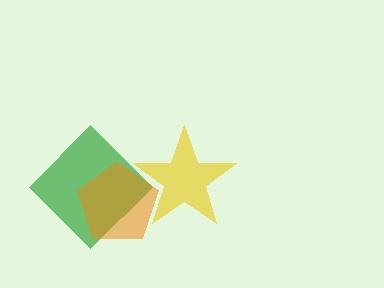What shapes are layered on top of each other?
The layered shapes are: a green diamond, an orange pentagon, a yellow star.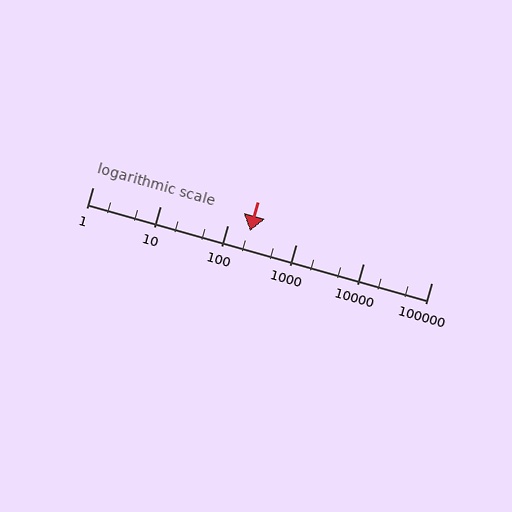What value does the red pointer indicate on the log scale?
The pointer indicates approximately 210.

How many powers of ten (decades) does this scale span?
The scale spans 5 decades, from 1 to 100000.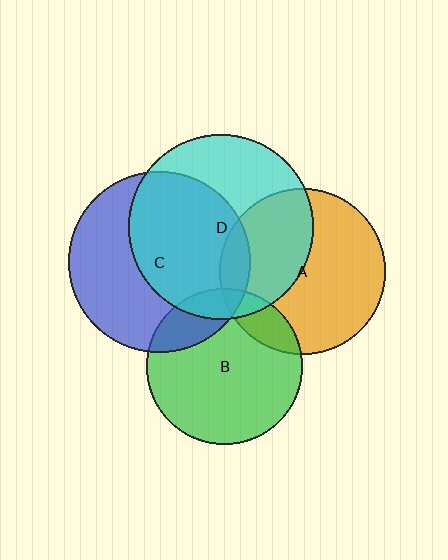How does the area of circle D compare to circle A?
Approximately 1.2 times.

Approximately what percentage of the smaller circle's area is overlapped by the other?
Approximately 10%.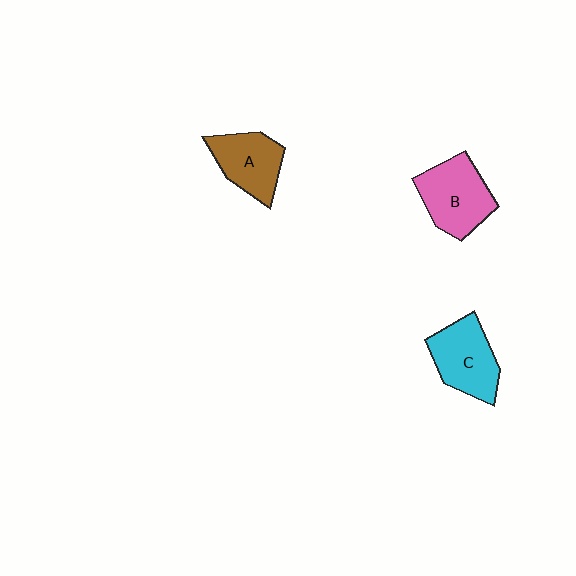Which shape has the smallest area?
Shape A (brown).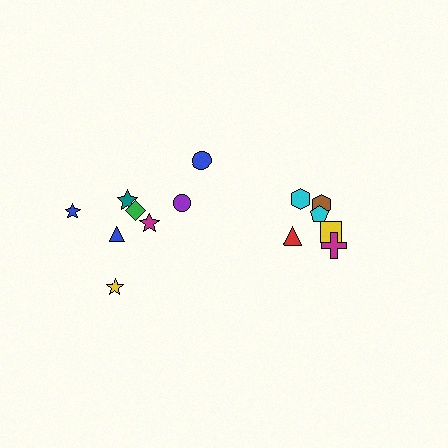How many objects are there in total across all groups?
There are 14 objects.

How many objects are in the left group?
There are 8 objects.